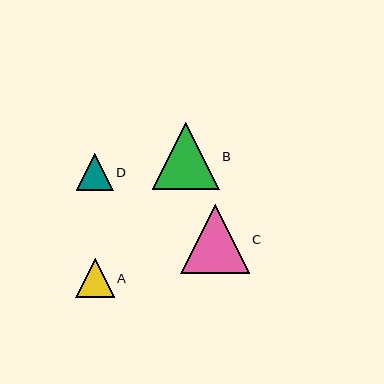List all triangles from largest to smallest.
From largest to smallest: C, B, A, D.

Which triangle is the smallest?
Triangle D is the smallest with a size of approximately 37 pixels.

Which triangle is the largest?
Triangle C is the largest with a size of approximately 69 pixels.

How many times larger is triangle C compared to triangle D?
Triangle C is approximately 1.9 times the size of triangle D.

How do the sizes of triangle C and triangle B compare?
Triangle C and triangle B are approximately the same size.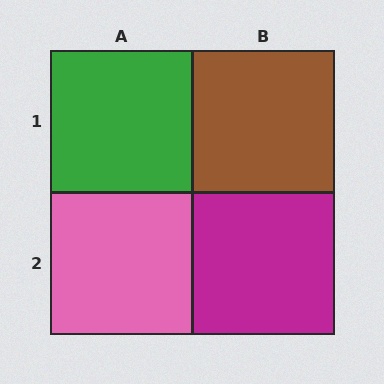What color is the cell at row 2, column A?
Pink.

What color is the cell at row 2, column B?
Magenta.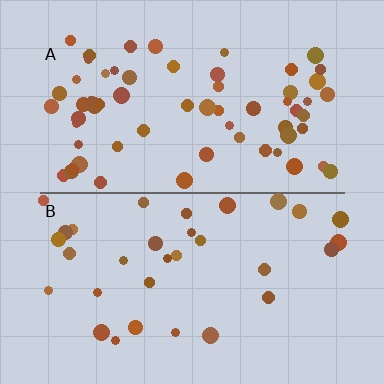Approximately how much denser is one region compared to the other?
Approximately 1.9× — region A over region B.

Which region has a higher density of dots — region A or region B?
A (the top).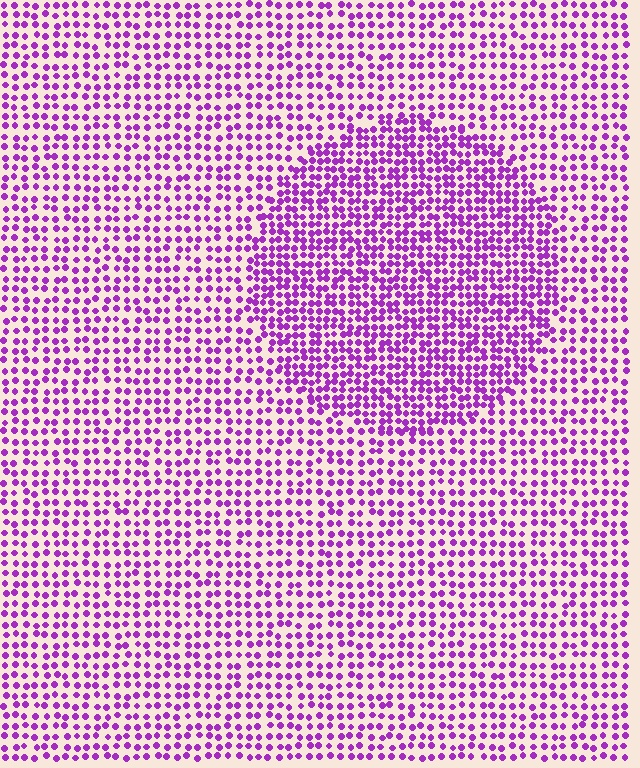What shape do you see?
I see a circle.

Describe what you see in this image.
The image contains small purple elements arranged at two different densities. A circle-shaped region is visible where the elements are more densely packed than the surrounding area.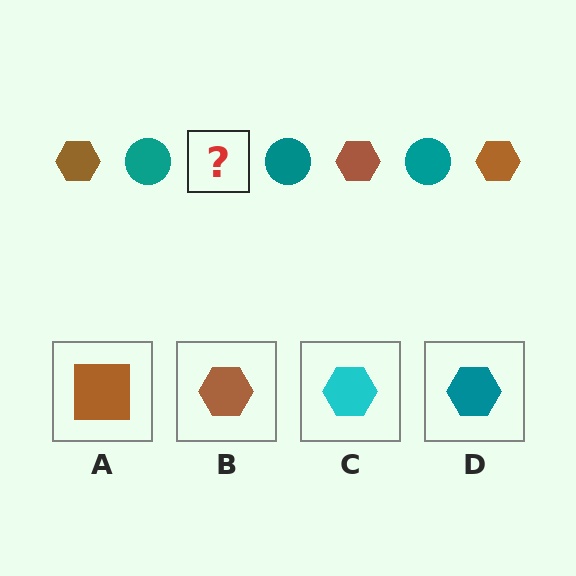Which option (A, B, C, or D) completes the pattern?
B.